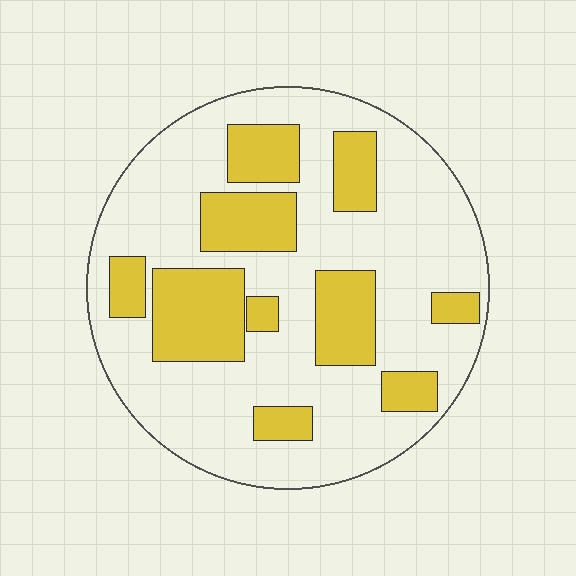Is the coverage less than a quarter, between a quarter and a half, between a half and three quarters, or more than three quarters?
Between a quarter and a half.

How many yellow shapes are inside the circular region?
10.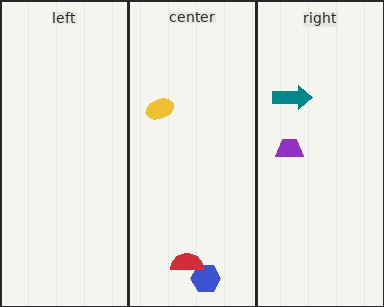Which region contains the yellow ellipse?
The center region.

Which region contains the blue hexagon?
The center region.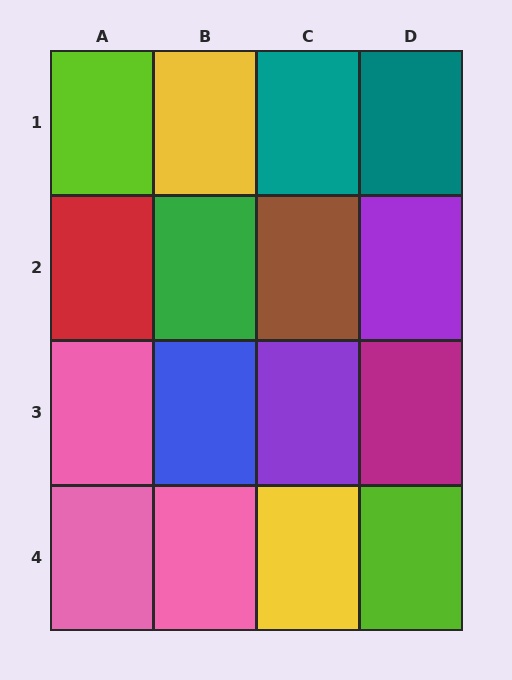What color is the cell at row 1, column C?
Teal.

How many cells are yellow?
2 cells are yellow.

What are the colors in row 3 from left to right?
Pink, blue, purple, magenta.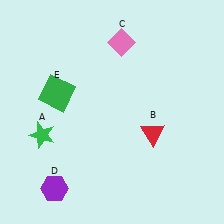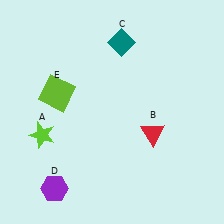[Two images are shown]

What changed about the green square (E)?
In Image 1, E is green. In Image 2, it changed to lime.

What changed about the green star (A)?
In Image 1, A is green. In Image 2, it changed to lime.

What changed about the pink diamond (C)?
In Image 1, C is pink. In Image 2, it changed to teal.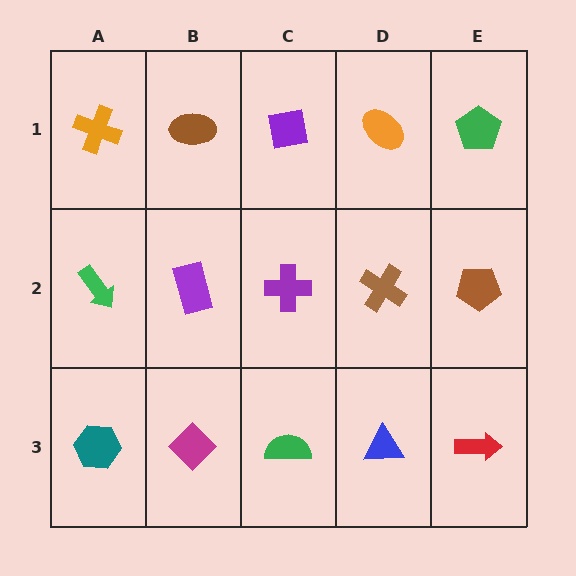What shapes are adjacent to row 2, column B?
A brown ellipse (row 1, column B), a magenta diamond (row 3, column B), a green arrow (row 2, column A), a purple cross (row 2, column C).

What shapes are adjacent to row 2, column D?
An orange ellipse (row 1, column D), a blue triangle (row 3, column D), a purple cross (row 2, column C), a brown pentagon (row 2, column E).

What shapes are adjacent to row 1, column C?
A purple cross (row 2, column C), a brown ellipse (row 1, column B), an orange ellipse (row 1, column D).